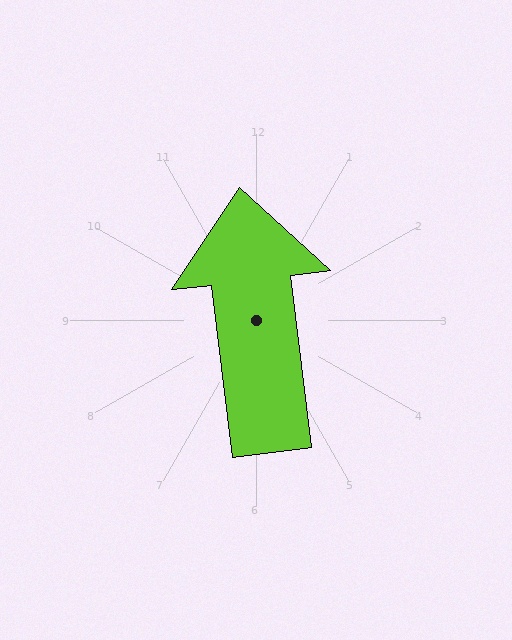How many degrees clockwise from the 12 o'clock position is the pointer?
Approximately 353 degrees.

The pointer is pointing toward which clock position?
Roughly 12 o'clock.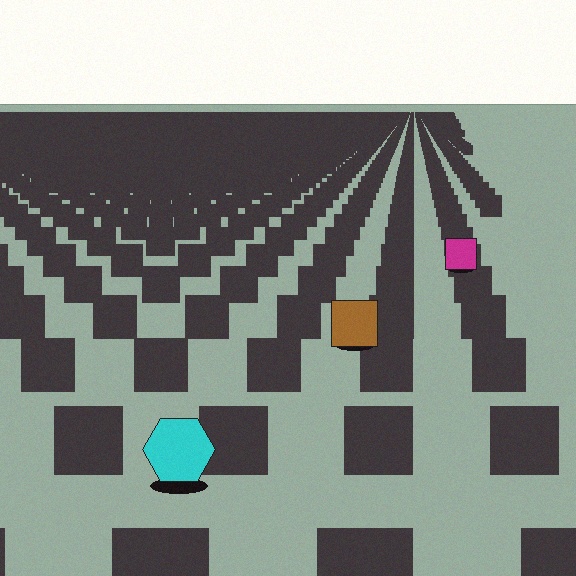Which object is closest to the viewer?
The cyan hexagon is closest. The texture marks near it are larger and more spread out.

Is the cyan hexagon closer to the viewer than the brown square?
Yes. The cyan hexagon is closer — you can tell from the texture gradient: the ground texture is coarser near it.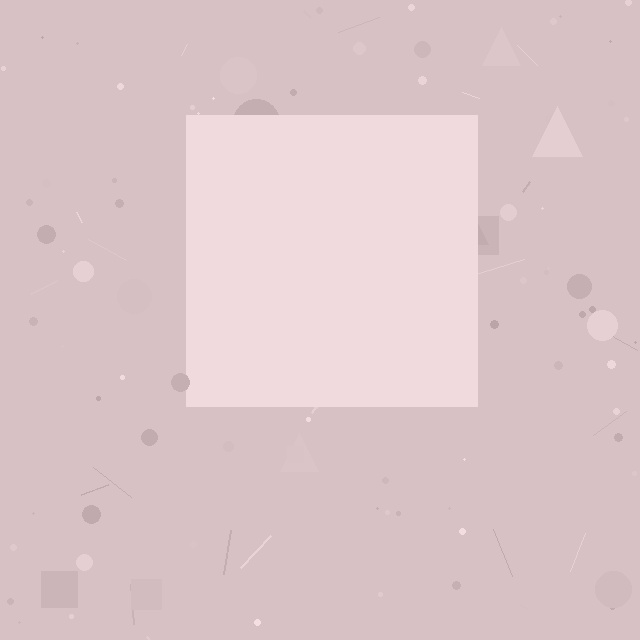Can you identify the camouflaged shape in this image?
The camouflaged shape is a square.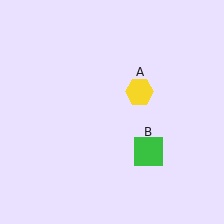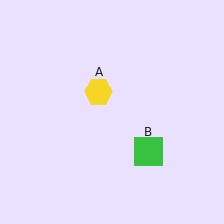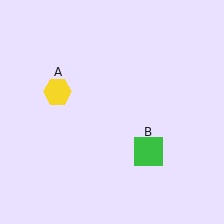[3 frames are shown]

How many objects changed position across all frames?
1 object changed position: yellow hexagon (object A).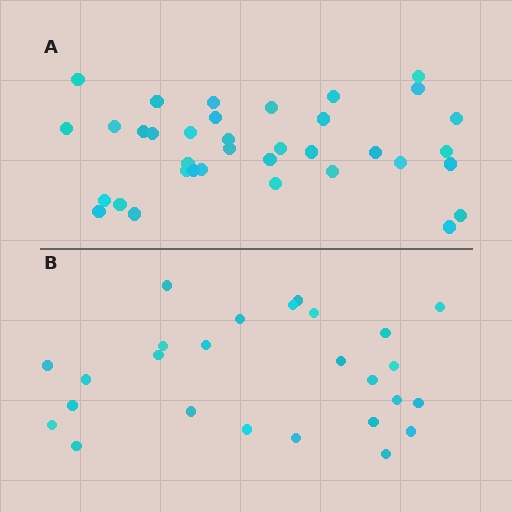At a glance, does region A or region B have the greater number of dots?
Region A (the top region) has more dots.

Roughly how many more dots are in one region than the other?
Region A has roughly 10 or so more dots than region B.